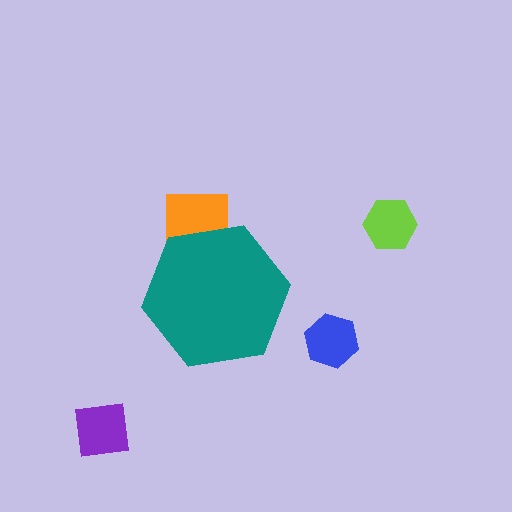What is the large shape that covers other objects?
A teal hexagon.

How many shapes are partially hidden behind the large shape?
1 shape is partially hidden.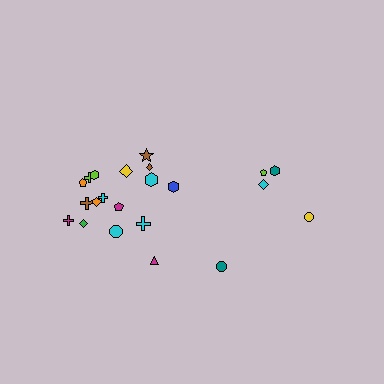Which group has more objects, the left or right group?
The left group.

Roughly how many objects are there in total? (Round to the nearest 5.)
Roughly 25 objects in total.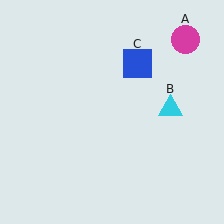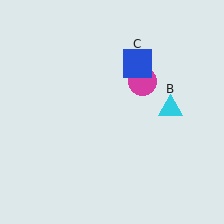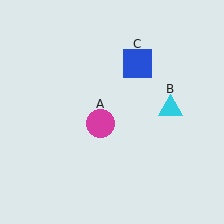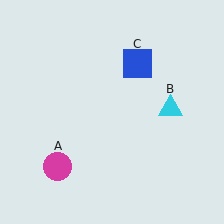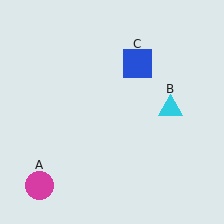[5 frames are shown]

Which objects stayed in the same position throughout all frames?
Cyan triangle (object B) and blue square (object C) remained stationary.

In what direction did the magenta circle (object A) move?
The magenta circle (object A) moved down and to the left.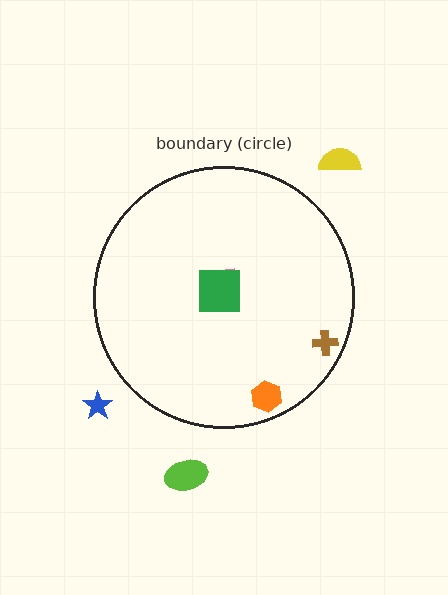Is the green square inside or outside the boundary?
Inside.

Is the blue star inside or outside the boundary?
Outside.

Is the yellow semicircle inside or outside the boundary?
Outside.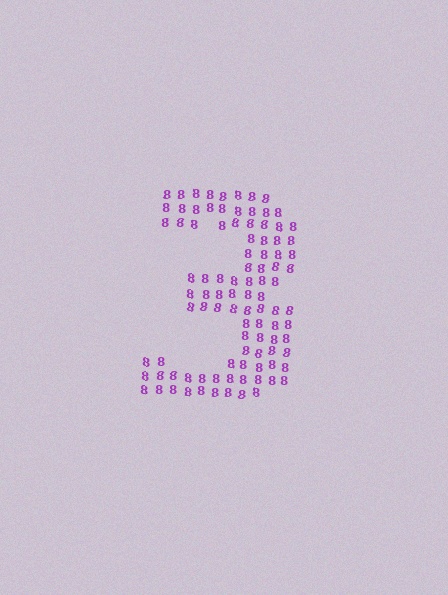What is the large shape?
The large shape is the digit 3.